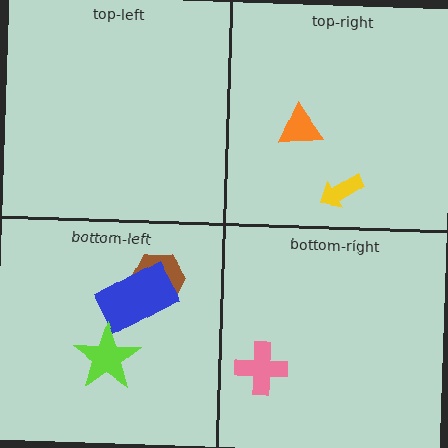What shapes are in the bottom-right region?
The pink cross.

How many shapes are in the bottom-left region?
3.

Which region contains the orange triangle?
The top-right region.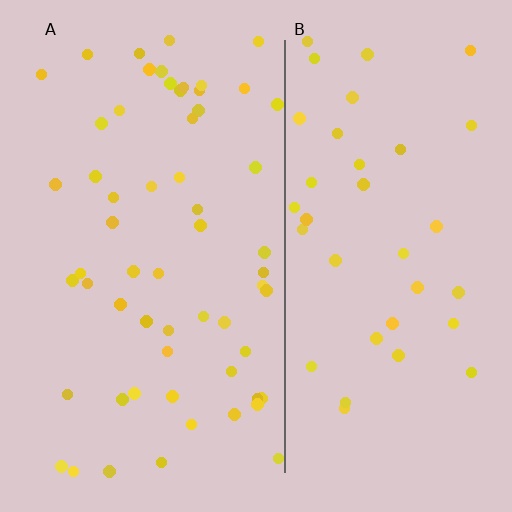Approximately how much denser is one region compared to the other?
Approximately 1.6× — region A over region B.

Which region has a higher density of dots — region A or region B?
A (the left).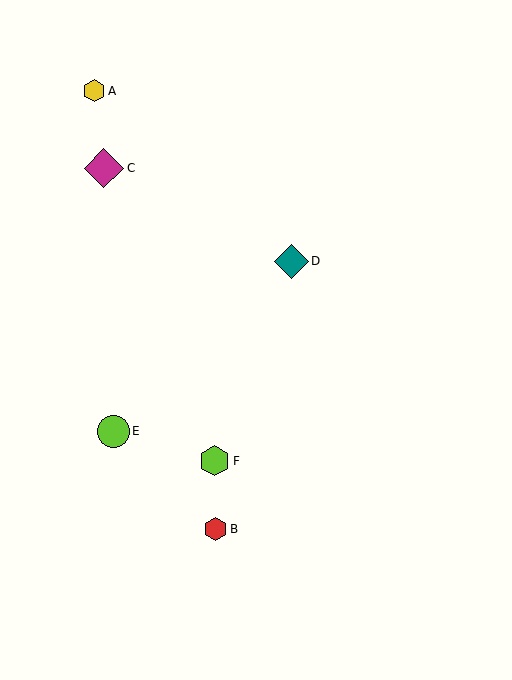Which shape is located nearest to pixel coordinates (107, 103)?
The yellow hexagon (labeled A) at (94, 91) is nearest to that location.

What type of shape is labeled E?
Shape E is a lime circle.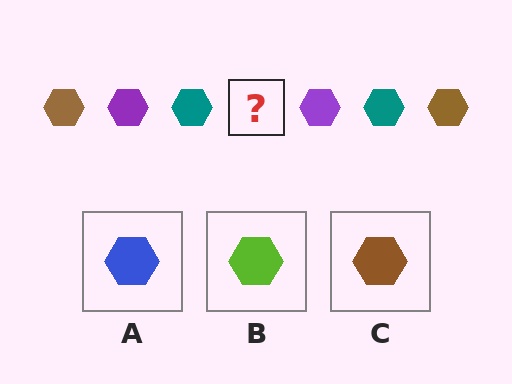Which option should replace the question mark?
Option C.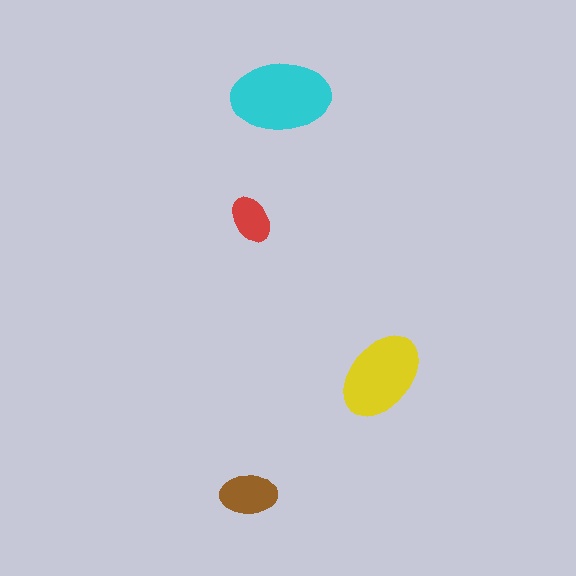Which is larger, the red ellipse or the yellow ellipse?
The yellow one.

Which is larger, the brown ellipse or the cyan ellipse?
The cyan one.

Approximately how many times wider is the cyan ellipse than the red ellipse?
About 2 times wider.